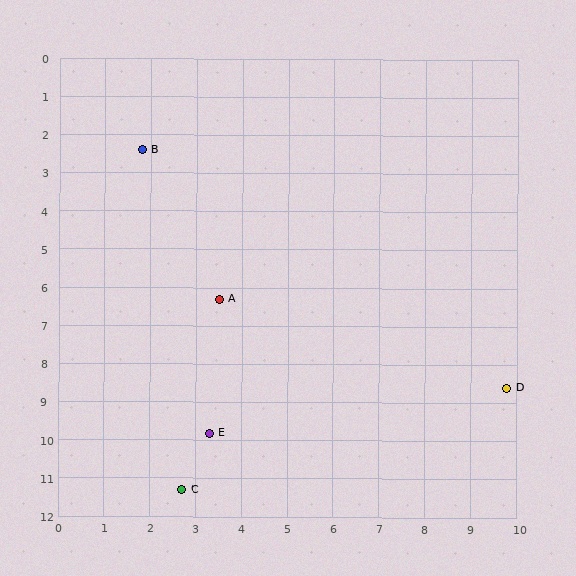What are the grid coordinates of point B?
Point B is at approximately (1.8, 2.4).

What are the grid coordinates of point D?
Point D is at approximately (9.8, 8.6).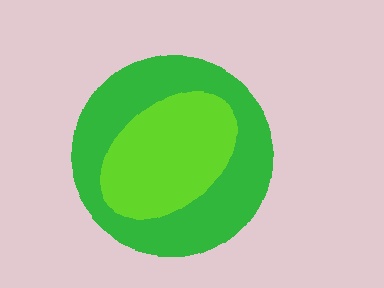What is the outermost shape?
The green circle.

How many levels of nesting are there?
2.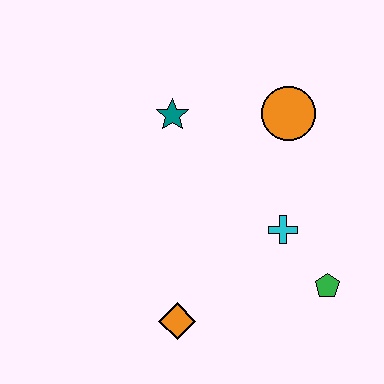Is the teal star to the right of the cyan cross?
No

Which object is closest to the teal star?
The orange circle is closest to the teal star.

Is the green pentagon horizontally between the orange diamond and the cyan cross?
No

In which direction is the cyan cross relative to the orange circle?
The cyan cross is below the orange circle.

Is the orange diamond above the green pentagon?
No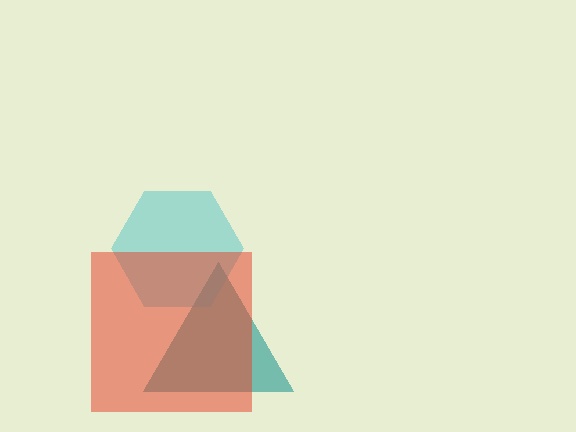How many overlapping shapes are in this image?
There are 3 overlapping shapes in the image.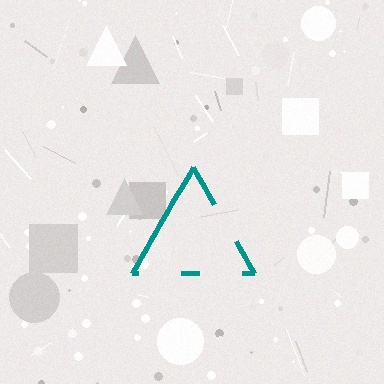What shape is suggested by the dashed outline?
The dashed outline suggests a triangle.